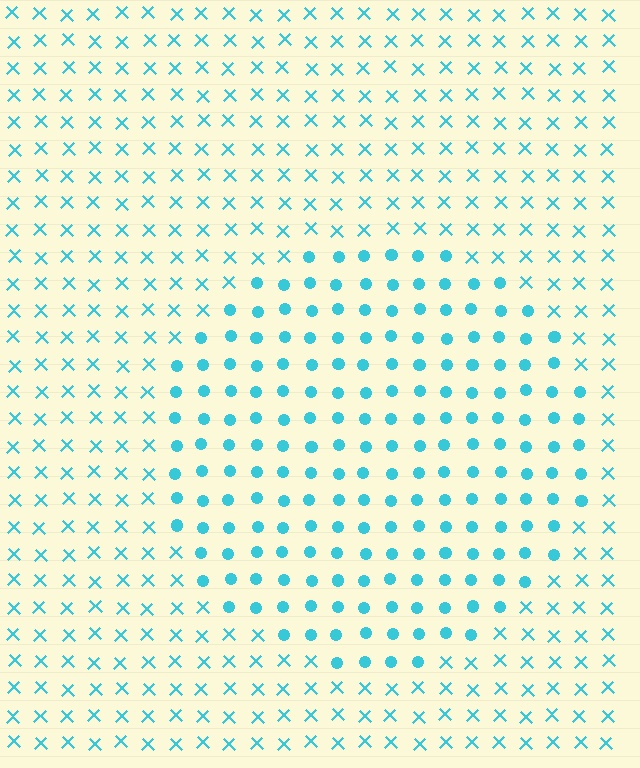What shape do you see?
I see a circle.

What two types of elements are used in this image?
The image uses circles inside the circle region and X marks outside it.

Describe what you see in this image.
The image is filled with small cyan elements arranged in a uniform grid. A circle-shaped region contains circles, while the surrounding area contains X marks. The boundary is defined purely by the change in element shape.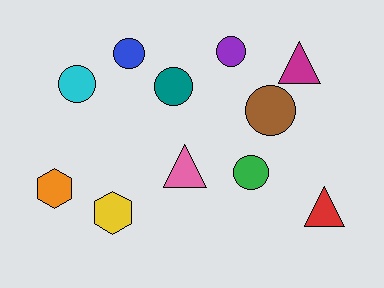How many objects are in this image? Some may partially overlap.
There are 11 objects.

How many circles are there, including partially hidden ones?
There are 6 circles.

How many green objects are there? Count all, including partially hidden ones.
There is 1 green object.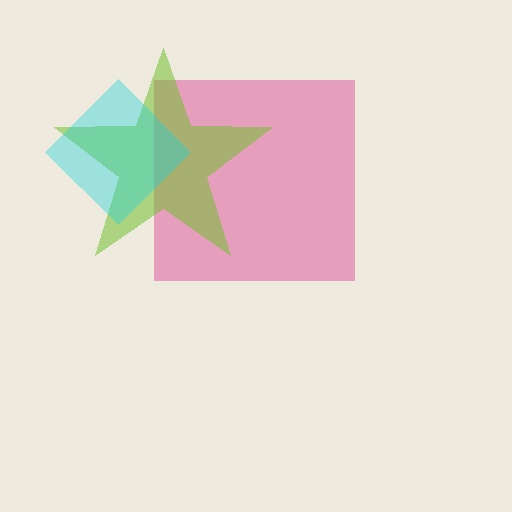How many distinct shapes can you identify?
There are 3 distinct shapes: a pink square, a lime star, a cyan diamond.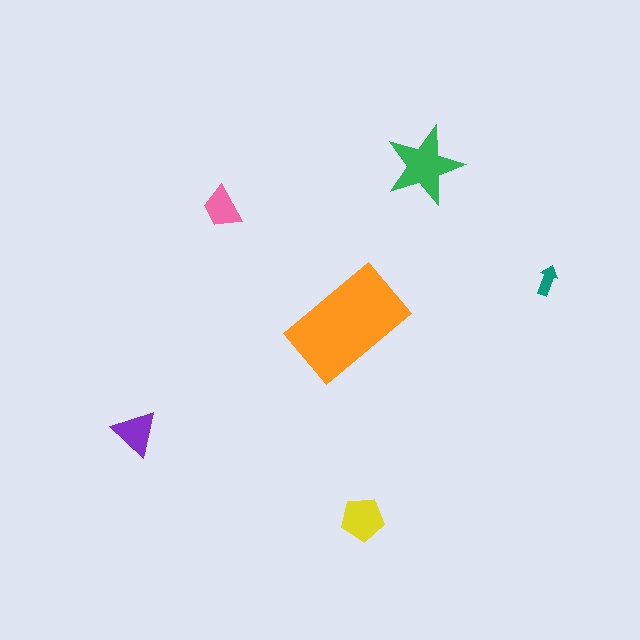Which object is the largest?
The orange rectangle.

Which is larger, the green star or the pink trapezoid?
The green star.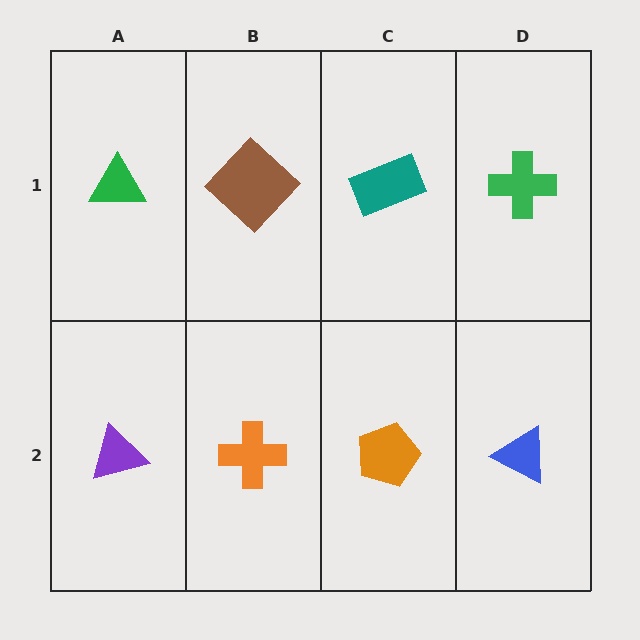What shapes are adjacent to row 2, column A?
A green triangle (row 1, column A), an orange cross (row 2, column B).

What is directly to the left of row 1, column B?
A green triangle.